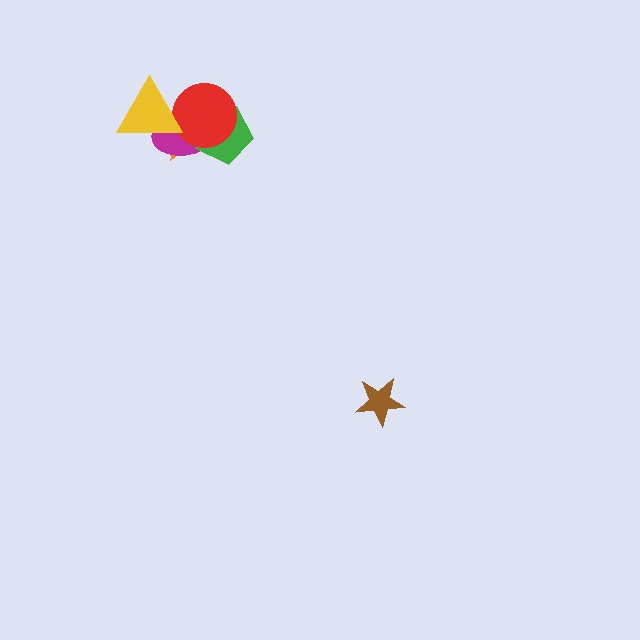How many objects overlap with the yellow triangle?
3 objects overlap with the yellow triangle.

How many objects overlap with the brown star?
0 objects overlap with the brown star.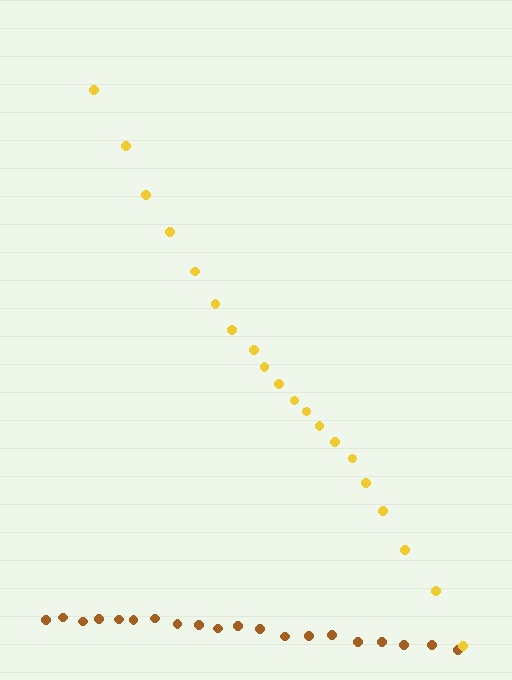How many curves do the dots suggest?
There are 2 distinct paths.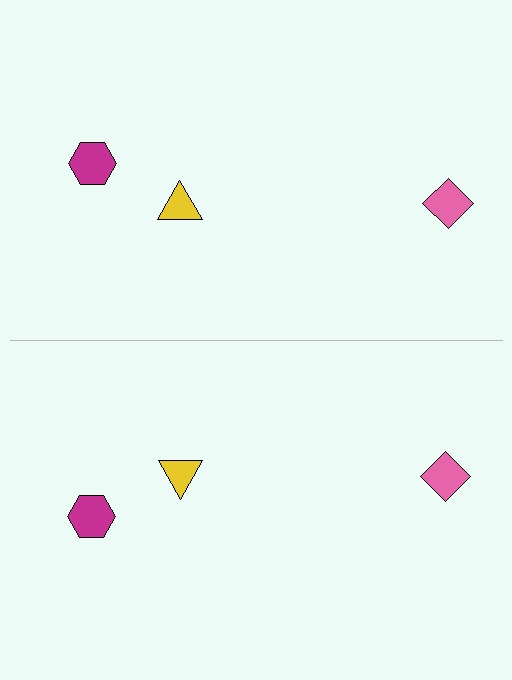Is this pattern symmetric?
Yes, this pattern has bilateral (reflection) symmetry.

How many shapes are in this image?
There are 6 shapes in this image.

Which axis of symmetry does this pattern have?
The pattern has a horizontal axis of symmetry running through the center of the image.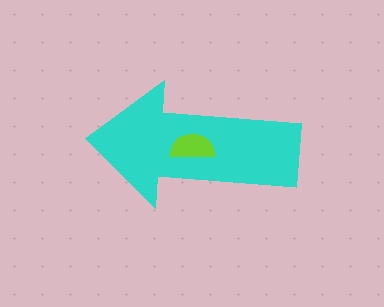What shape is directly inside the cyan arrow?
The lime semicircle.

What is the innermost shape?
The lime semicircle.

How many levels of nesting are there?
2.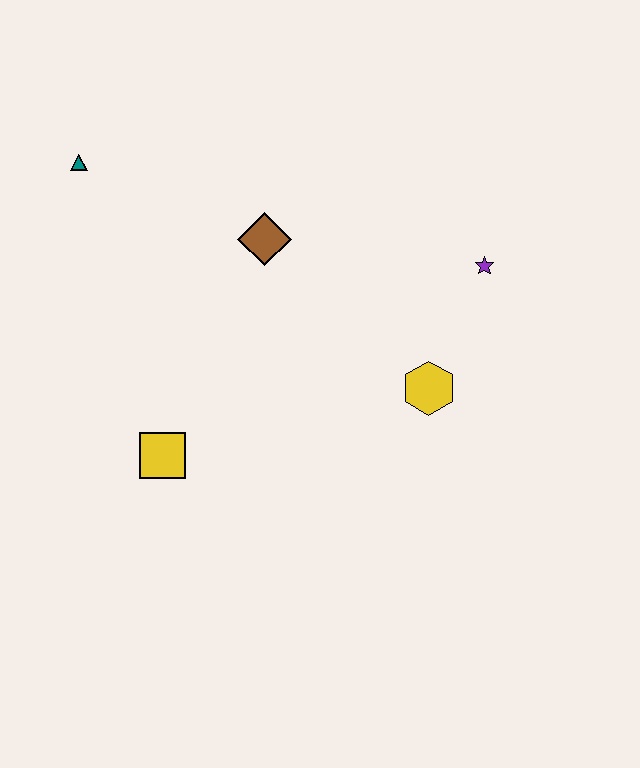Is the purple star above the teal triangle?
No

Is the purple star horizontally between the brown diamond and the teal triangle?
No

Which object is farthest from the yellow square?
The purple star is farthest from the yellow square.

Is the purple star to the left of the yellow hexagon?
No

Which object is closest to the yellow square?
The brown diamond is closest to the yellow square.